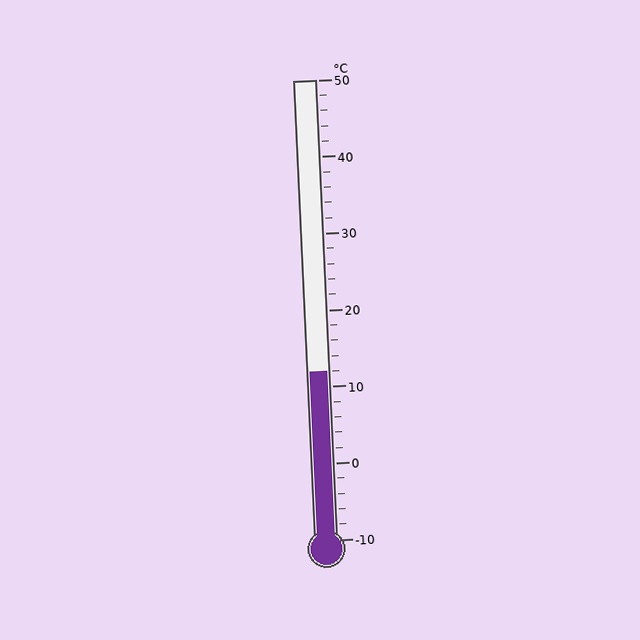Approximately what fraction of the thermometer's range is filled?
The thermometer is filled to approximately 35% of its range.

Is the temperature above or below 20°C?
The temperature is below 20°C.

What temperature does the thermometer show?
The thermometer shows approximately 12°C.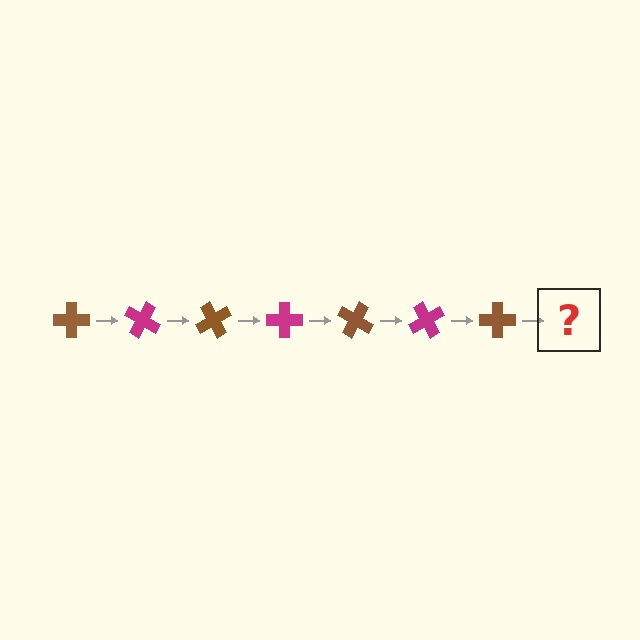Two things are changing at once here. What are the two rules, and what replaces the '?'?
The two rules are that it rotates 30 degrees each step and the color cycles through brown and magenta. The '?' should be a magenta cross, rotated 210 degrees from the start.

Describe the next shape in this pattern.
It should be a magenta cross, rotated 210 degrees from the start.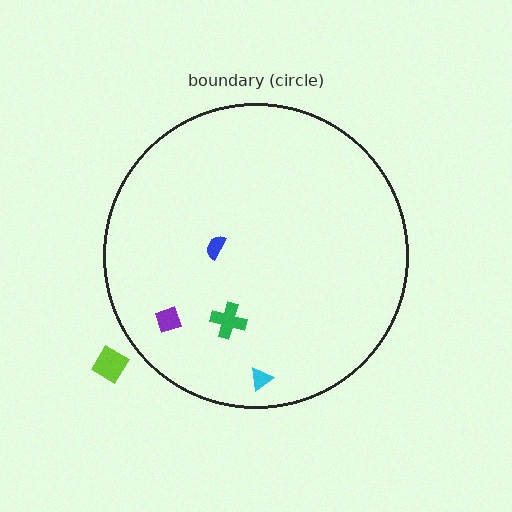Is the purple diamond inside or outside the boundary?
Inside.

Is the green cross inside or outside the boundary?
Inside.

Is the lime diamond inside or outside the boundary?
Outside.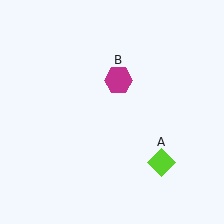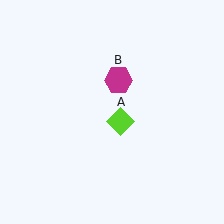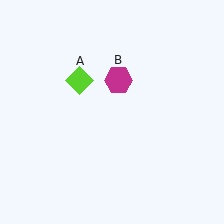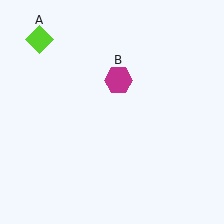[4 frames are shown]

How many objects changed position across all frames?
1 object changed position: lime diamond (object A).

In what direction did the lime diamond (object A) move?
The lime diamond (object A) moved up and to the left.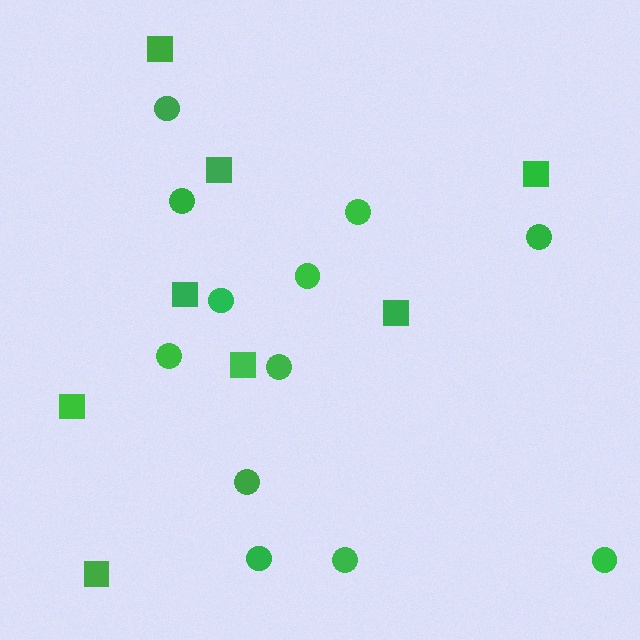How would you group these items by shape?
There are 2 groups: one group of circles (12) and one group of squares (8).